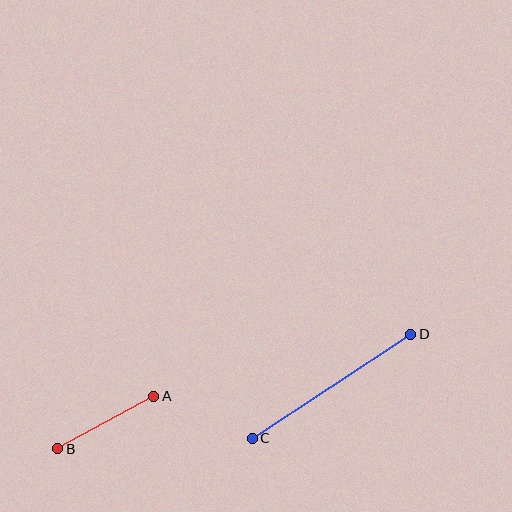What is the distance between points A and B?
The distance is approximately 110 pixels.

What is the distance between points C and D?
The distance is approximately 190 pixels.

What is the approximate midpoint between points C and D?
The midpoint is at approximately (331, 386) pixels.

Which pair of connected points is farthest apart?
Points C and D are farthest apart.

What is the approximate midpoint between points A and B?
The midpoint is at approximately (106, 423) pixels.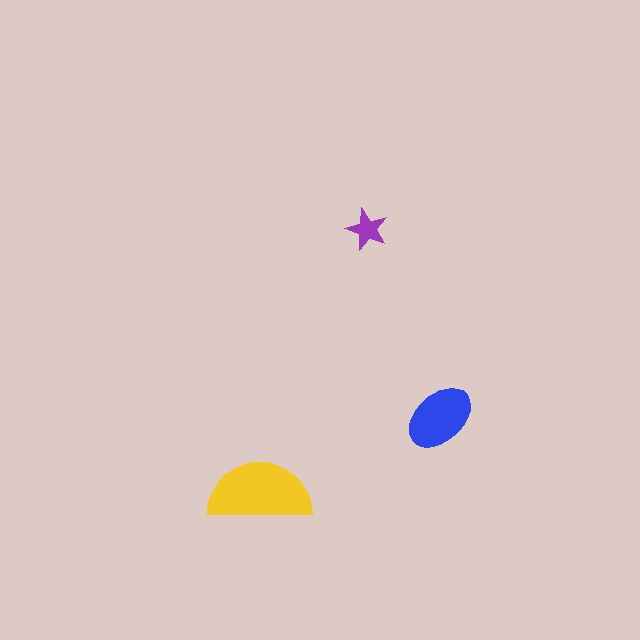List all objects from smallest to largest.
The purple star, the blue ellipse, the yellow semicircle.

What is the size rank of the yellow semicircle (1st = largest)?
1st.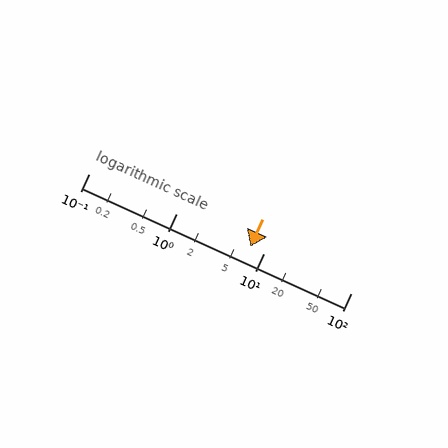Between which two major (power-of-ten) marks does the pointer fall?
The pointer is between 1 and 10.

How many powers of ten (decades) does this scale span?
The scale spans 3 decades, from 0.1 to 100.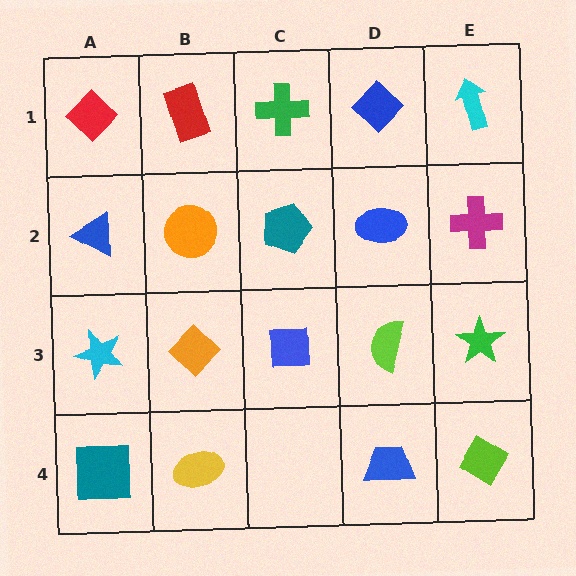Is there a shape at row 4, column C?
No, that cell is empty.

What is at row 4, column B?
A yellow ellipse.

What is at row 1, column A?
A red diamond.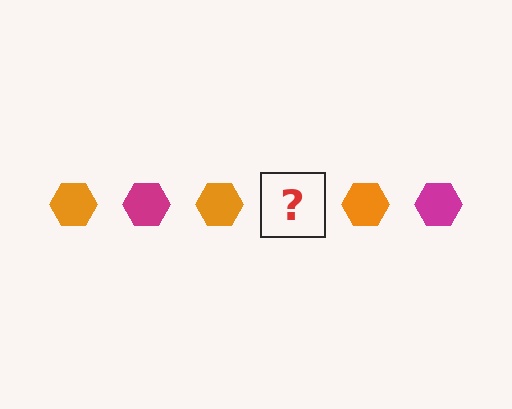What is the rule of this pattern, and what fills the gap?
The rule is that the pattern cycles through orange, magenta hexagons. The gap should be filled with a magenta hexagon.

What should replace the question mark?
The question mark should be replaced with a magenta hexagon.